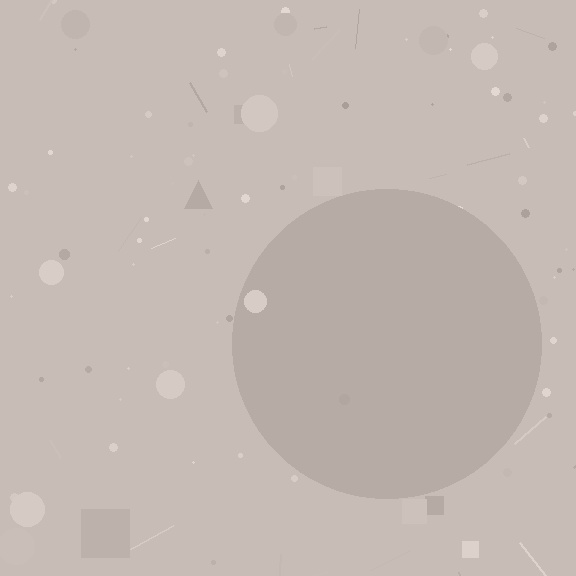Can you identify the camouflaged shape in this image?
The camouflaged shape is a circle.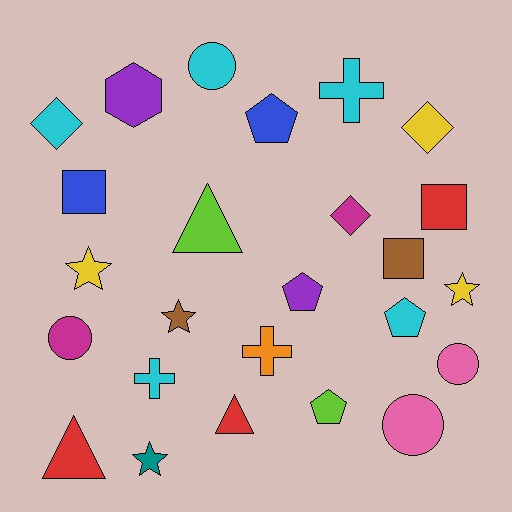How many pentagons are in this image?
There are 4 pentagons.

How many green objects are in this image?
There are no green objects.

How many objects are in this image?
There are 25 objects.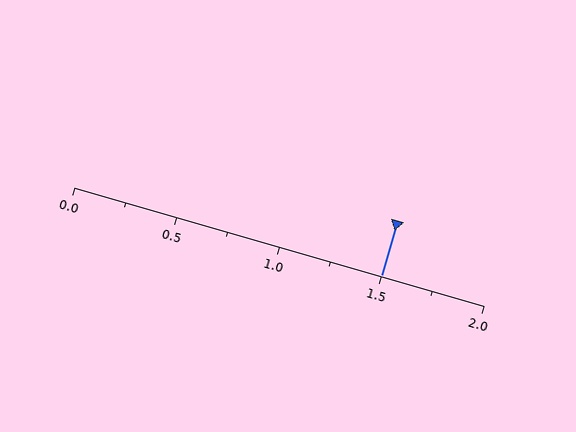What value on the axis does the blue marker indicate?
The marker indicates approximately 1.5.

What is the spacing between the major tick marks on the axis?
The major ticks are spaced 0.5 apart.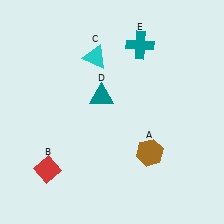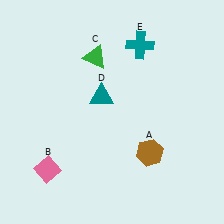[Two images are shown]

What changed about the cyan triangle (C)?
In Image 1, C is cyan. In Image 2, it changed to green.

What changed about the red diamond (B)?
In Image 1, B is red. In Image 2, it changed to pink.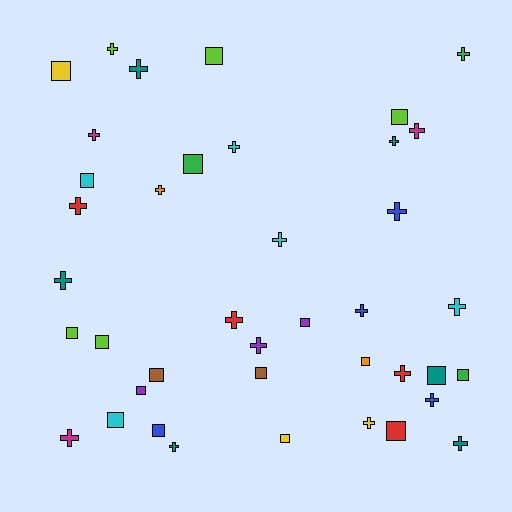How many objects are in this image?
There are 40 objects.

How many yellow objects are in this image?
There are 3 yellow objects.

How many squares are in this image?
There are 18 squares.